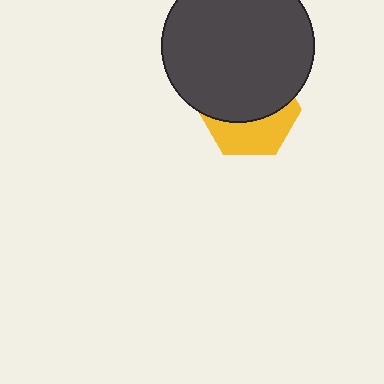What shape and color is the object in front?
The object in front is a dark gray circle.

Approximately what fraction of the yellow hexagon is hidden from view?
Roughly 59% of the yellow hexagon is hidden behind the dark gray circle.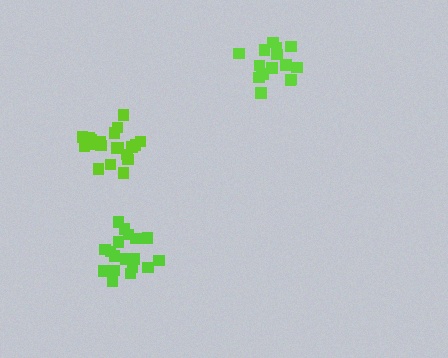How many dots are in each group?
Group 1: 21 dots, Group 2: 18 dots, Group 3: 16 dots (55 total).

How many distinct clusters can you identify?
There are 3 distinct clusters.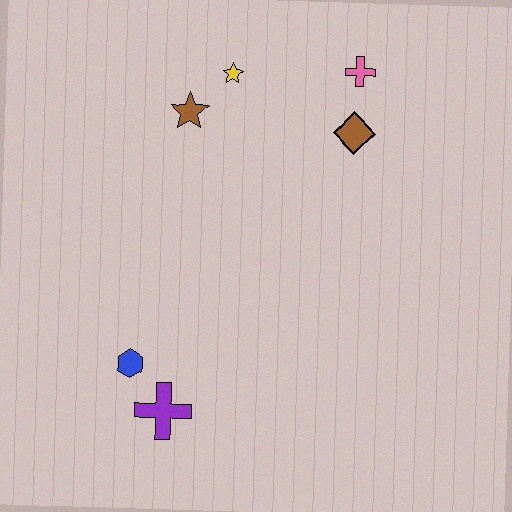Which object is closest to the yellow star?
The brown star is closest to the yellow star.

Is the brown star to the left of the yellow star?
Yes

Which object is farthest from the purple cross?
The pink cross is farthest from the purple cross.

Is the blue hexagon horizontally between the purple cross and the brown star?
No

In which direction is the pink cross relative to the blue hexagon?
The pink cross is above the blue hexagon.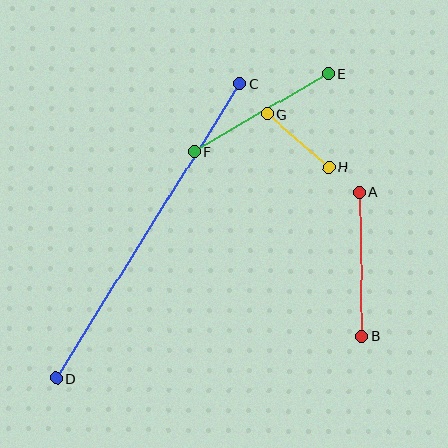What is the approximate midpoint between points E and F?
The midpoint is at approximately (261, 113) pixels.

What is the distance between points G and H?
The distance is approximately 81 pixels.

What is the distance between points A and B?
The distance is approximately 144 pixels.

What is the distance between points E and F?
The distance is approximately 155 pixels.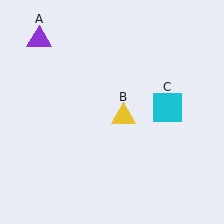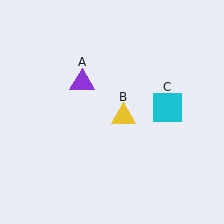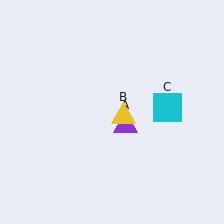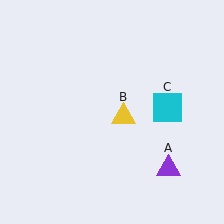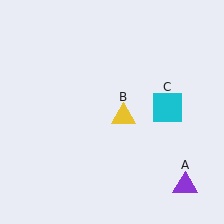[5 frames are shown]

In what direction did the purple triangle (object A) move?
The purple triangle (object A) moved down and to the right.